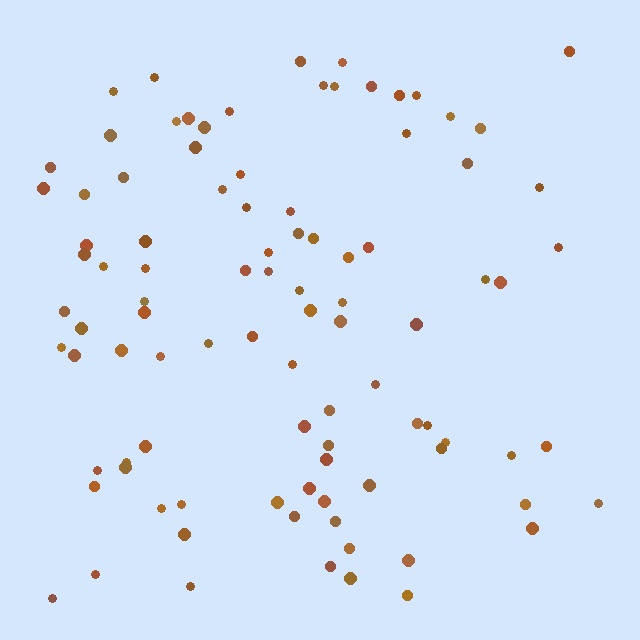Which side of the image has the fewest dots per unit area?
The right.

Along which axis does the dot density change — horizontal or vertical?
Horizontal.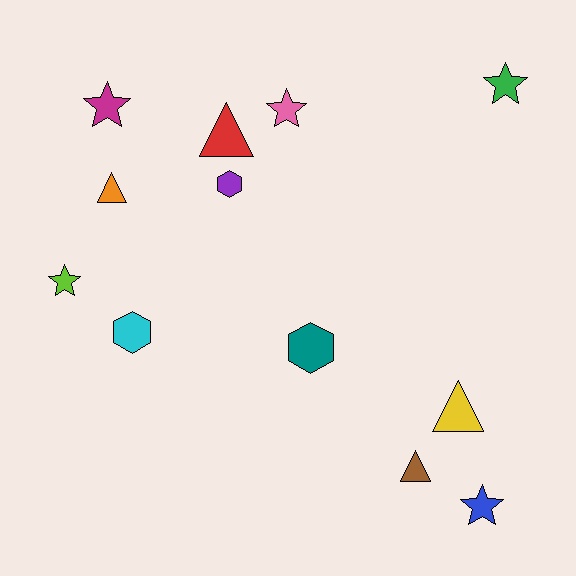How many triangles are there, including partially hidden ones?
There are 4 triangles.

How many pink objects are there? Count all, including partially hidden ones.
There is 1 pink object.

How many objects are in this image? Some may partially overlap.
There are 12 objects.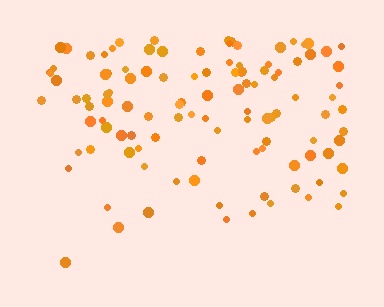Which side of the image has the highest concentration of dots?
The top.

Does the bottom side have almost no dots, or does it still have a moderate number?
Still a moderate number, just noticeably fewer than the top.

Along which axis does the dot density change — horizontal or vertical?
Vertical.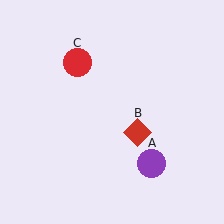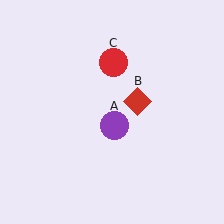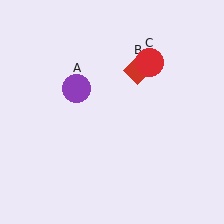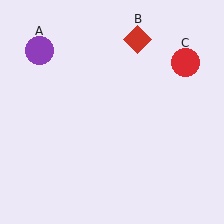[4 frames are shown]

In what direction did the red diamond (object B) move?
The red diamond (object B) moved up.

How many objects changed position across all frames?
3 objects changed position: purple circle (object A), red diamond (object B), red circle (object C).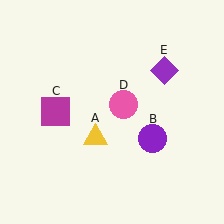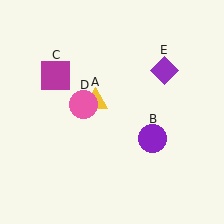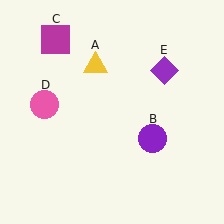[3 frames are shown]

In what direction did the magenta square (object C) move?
The magenta square (object C) moved up.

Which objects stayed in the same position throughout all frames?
Purple circle (object B) and purple diamond (object E) remained stationary.